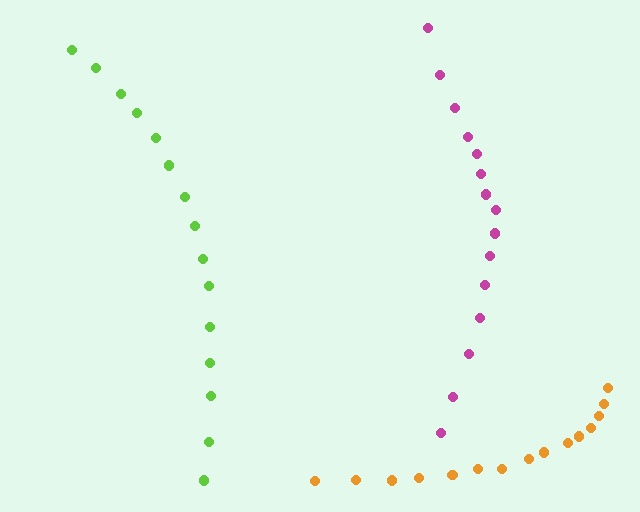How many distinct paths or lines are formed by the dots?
There are 3 distinct paths.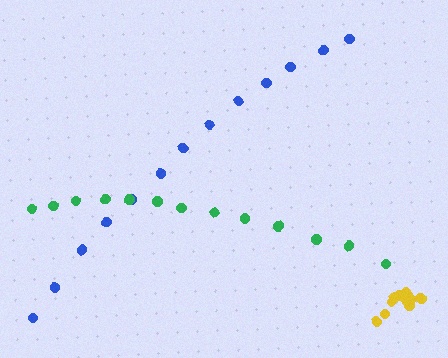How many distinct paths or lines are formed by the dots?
There are 3 distinct paths.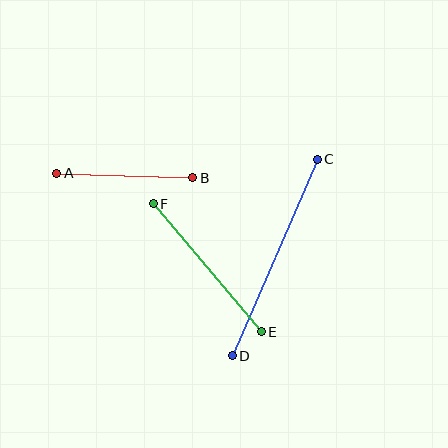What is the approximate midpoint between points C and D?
The midpoint is at approximately (275, 257) pixels.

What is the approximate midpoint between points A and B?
The midpoint is at approximately (125, 175) pixels.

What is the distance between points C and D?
The distance is approximately 214 pixels.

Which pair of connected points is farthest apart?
Points C and D are farthest apart.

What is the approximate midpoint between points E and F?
The midpoint is at approximately (207, 268) pixels.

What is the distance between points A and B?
The distance is approximately 136 pixels.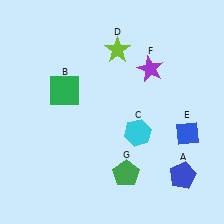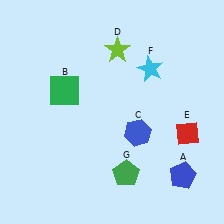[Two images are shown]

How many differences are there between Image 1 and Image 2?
There are 3 differences between the two images.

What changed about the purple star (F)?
In Image 1, F is purple. In Image 2, it changed to cyan.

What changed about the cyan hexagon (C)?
In Image 1, C is cyan. In Image 2, it changed to blue.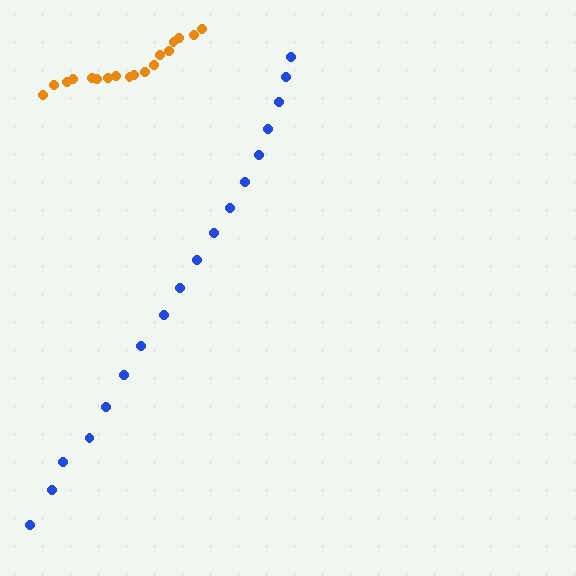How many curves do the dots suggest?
There are 2 distinct paths.